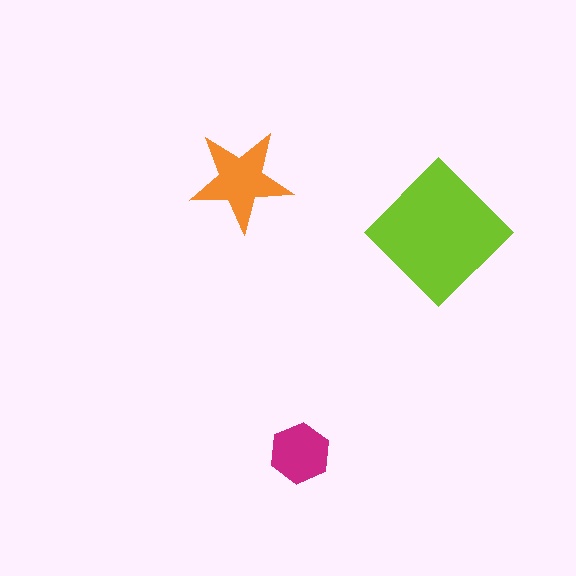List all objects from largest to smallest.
The lime diamond, the orange star, the magenta hexagon.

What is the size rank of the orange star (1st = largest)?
2nd.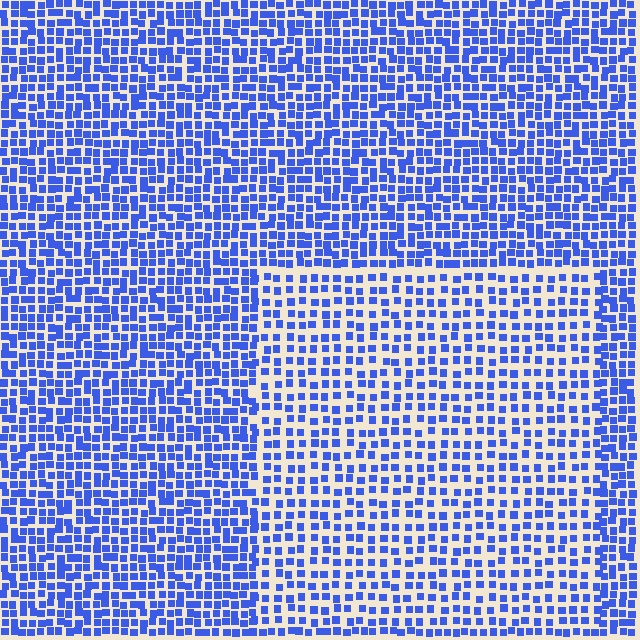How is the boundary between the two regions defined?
The boundary is defined by a change in element density (approximately 1.6x ratio). All elements are the same color, size, and shape.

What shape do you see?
I see a rectangle.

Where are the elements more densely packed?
The elements are more densely packed outside the rectangle boundary.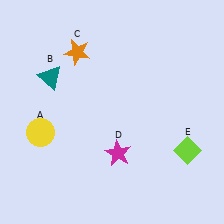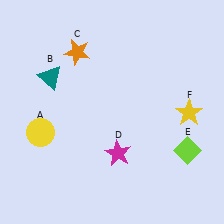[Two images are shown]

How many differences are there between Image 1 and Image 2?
There is 1 difference between the two images.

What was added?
A yellow star (F) was added in Image 2.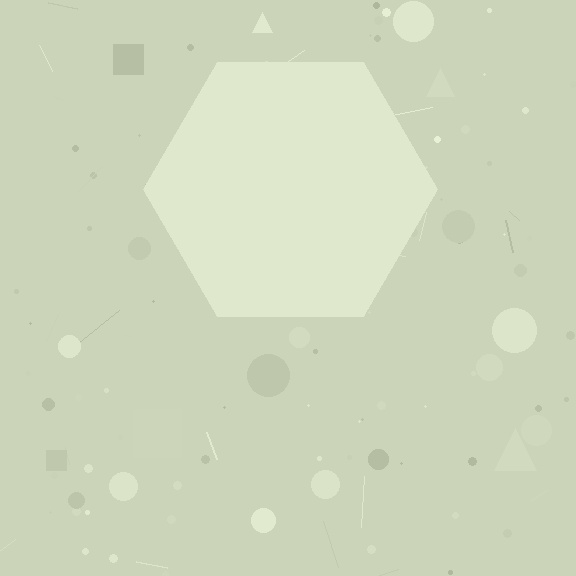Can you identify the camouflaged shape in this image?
The camouflaged shape is a hexagon.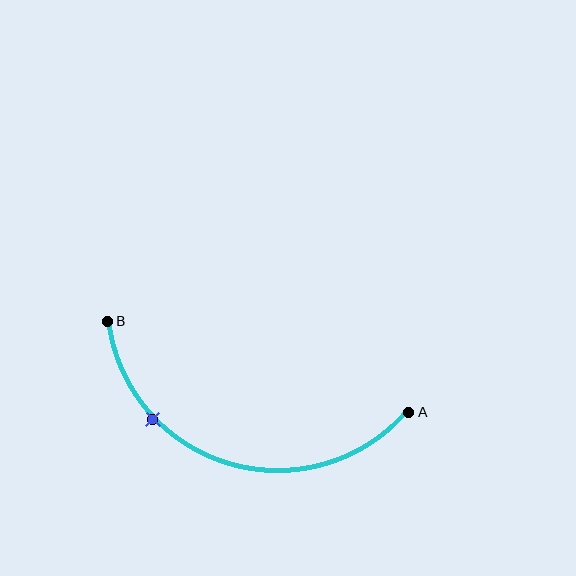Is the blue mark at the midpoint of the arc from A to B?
No. The blue mark lies on the arc but is closer to endpoint B. The arc midpoint would be at the point on the curve equidistant along the arc from both A and B.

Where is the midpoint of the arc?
The arc midpoint is the point on the curve farthest from the straight line joining A and B. It sits below that line.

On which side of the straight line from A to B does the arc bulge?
The arc bulges below the straight line connecting A and B.